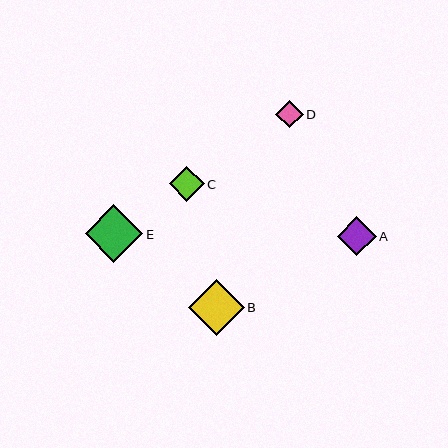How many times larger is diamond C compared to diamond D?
Diamond C is approximately 1.3 times the size of diamond D.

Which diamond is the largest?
Diamond E is the largest with a size of approximately 58 pixels.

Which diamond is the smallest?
Diamond D is the smallest with a size of approximately 27 pixels.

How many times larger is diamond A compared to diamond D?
Diamond A is approximately 1.4 times the size of diamond D.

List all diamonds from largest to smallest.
From largest to smallest: E, B, A, C, D.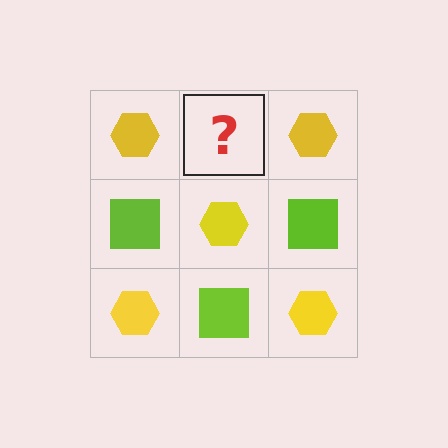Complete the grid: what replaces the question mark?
The question mark should be replaced with a lime square.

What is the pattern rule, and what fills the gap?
The rule is that it alternates yellow hexagon and lime square in a checkerboard pattern. The gap should be filled with a lime square.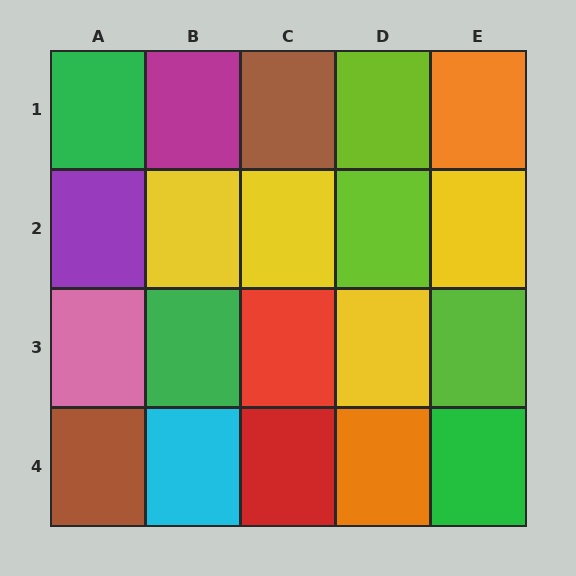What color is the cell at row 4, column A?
Brown.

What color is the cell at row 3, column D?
Yellow.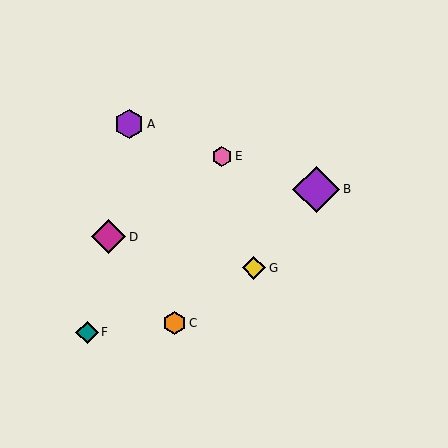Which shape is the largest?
The purple diamond (labeled B) is the largest.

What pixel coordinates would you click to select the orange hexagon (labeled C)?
Click at (175, 323) to select the orange hexagon C.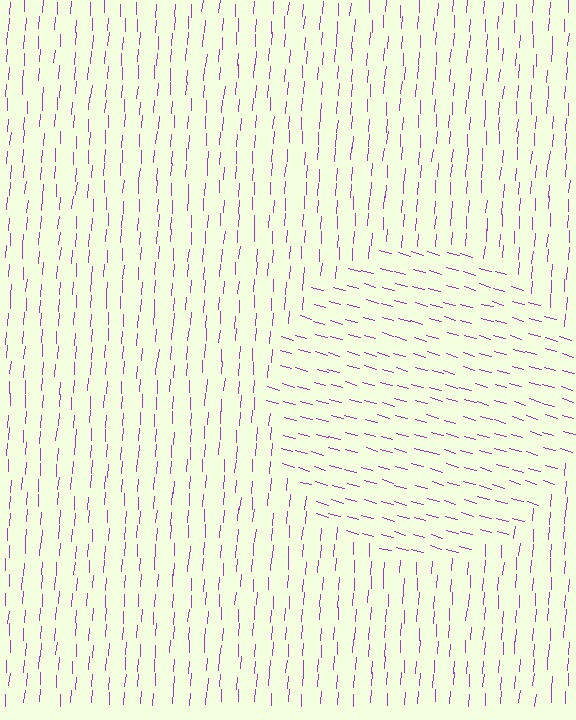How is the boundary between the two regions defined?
The boundary is defined purely by a change in line orientation (approximately 78 degrees difference). All lines are the same color and thickness.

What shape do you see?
I see a circle.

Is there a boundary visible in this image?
Yes, there is a texture boundary formed by a change in line orientation.